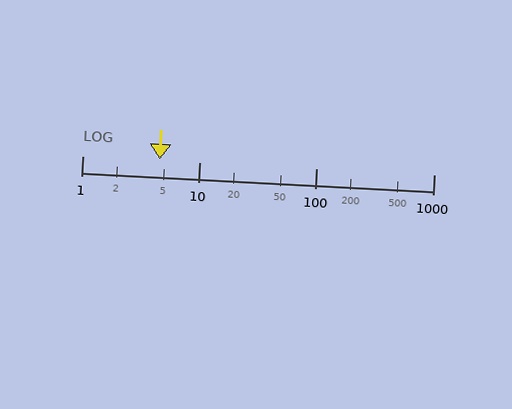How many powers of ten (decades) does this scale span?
The scale spans 3 decades, from 1 to 1000.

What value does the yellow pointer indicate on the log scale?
The pointer indicates approximately 4.6.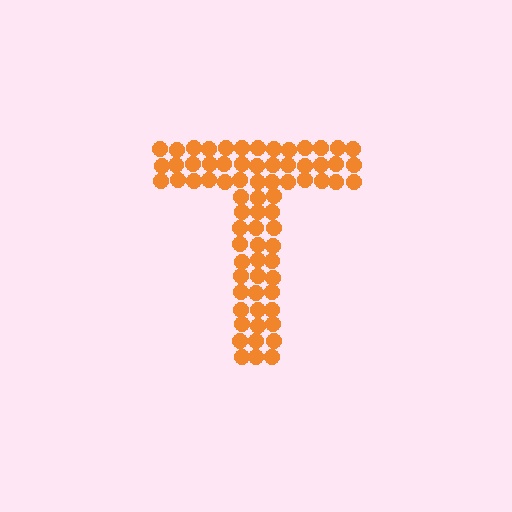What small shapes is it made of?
It is made of small circles.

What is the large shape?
The large shape is the letter T.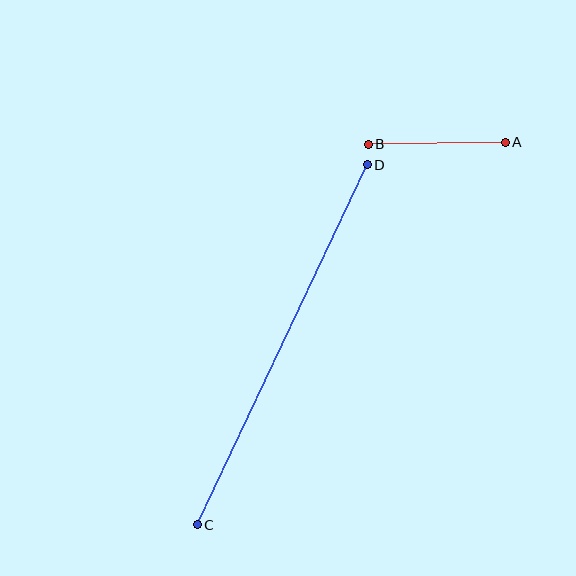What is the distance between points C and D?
The distance is approximately 398 pixels.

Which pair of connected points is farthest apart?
Points C and D are farthest apart.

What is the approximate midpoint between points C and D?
The midpoint is at approximately (282, 345) pixels.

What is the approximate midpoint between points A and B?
The midpoint is at approximately (437, 143) pixels.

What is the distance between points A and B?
The distance is approximately 137 pixels.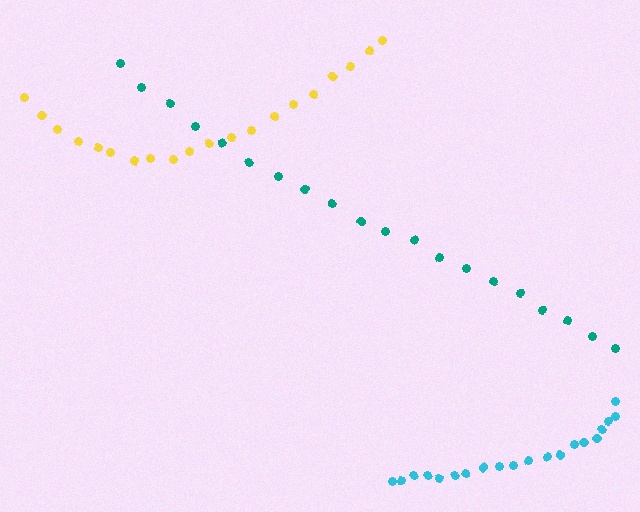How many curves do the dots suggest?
There are 3 distinct paths.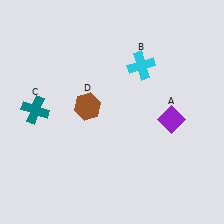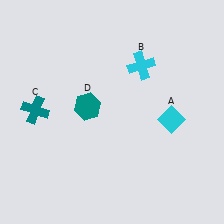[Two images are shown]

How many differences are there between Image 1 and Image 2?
There are 2 differences between the two images.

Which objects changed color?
A changed from purple to cyan. D changed from brown to teal.